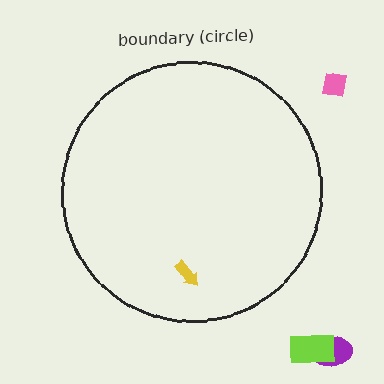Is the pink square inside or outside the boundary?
Outside.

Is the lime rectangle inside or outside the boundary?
Outside.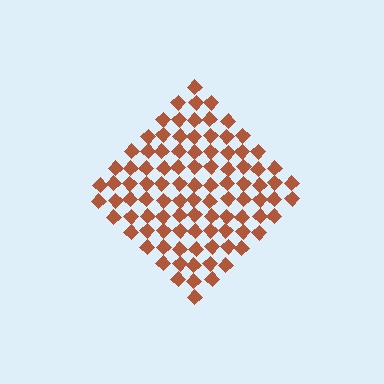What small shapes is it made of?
It is made of small diamonds.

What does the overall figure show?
The overall figure shows a diamond.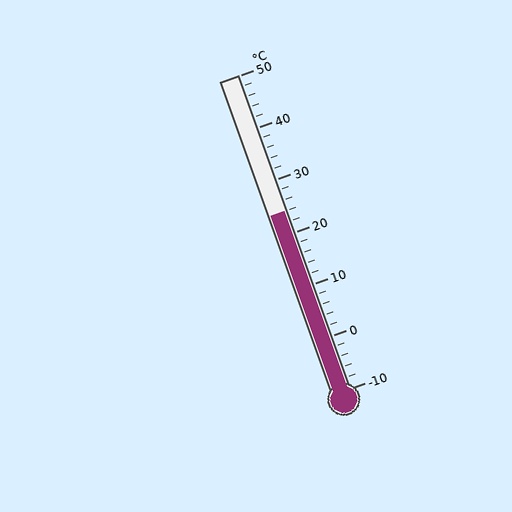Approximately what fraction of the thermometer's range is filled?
The thermometer is filled to approximately 55% of its range.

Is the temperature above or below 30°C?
The temperature is below 30°C.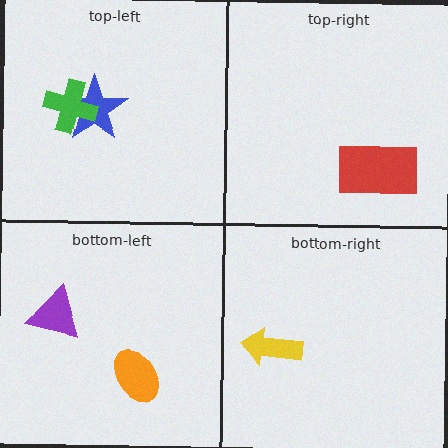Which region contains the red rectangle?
The top-right region.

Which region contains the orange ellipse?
The bottom-left region.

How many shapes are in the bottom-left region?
2.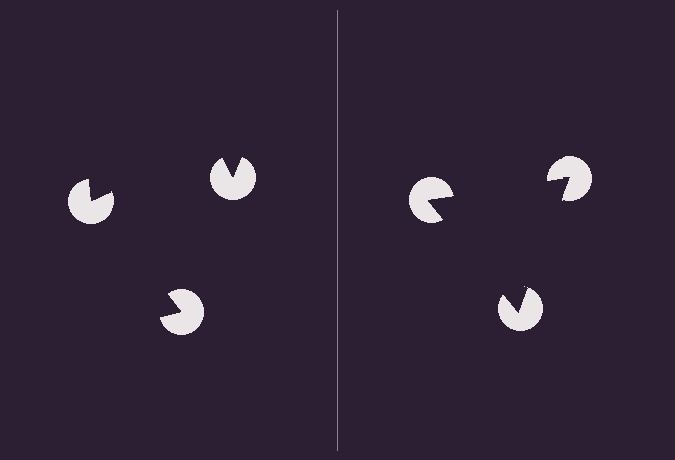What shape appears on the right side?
An illusory triangle.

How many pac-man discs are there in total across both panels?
6 — 3 on each side.